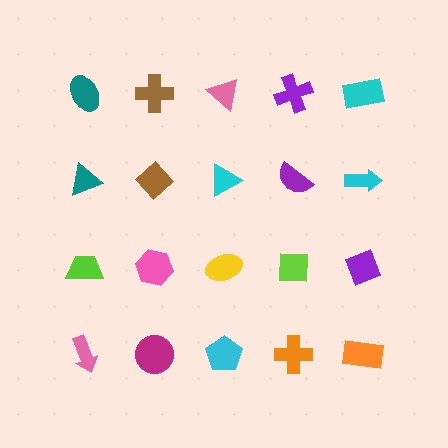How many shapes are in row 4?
5 shapes.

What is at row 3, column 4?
A lime square.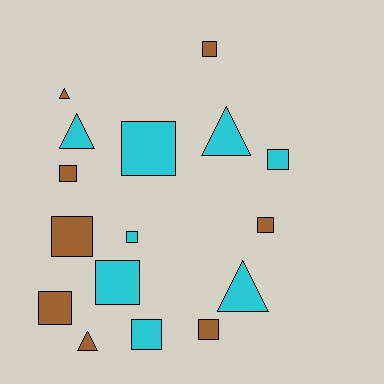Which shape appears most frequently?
Square, with 11 objects.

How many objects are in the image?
There are 16 objects.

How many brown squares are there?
There are 6 brown squares.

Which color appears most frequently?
Cyan, with 8 objects.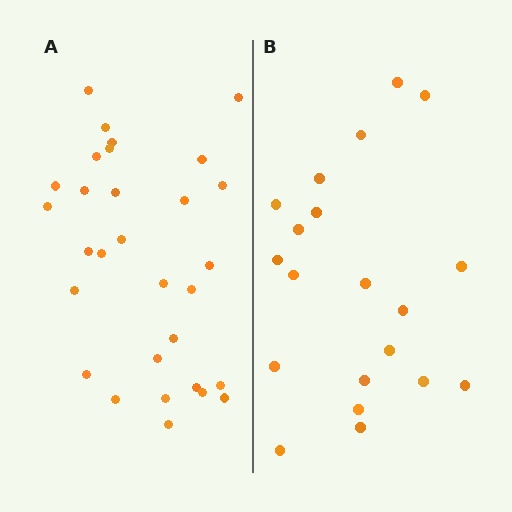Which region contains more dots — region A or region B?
Region A (the left region) has more dots.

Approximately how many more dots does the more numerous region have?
Region A has roughly 10 or so more dots than region B.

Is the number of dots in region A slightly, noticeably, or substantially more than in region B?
Region A has substantially more. The ratio is roughly 1.5 to 1.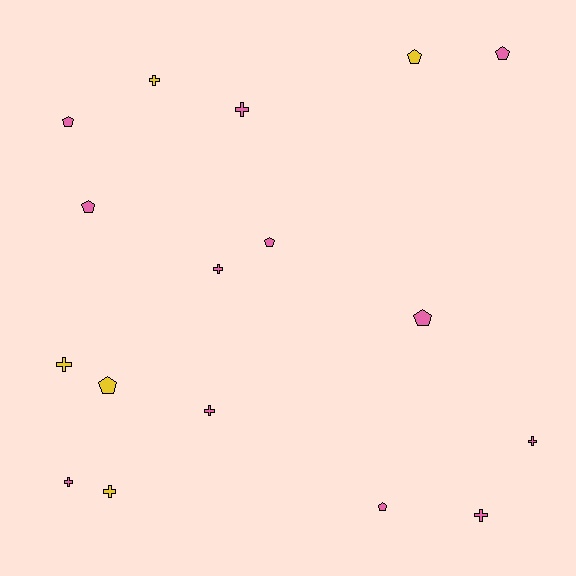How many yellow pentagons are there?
There are 2 yellow pentagons.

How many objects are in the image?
There are 17 objects.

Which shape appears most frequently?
Cross, with 9 objects.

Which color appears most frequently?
Pink, with 12 objects.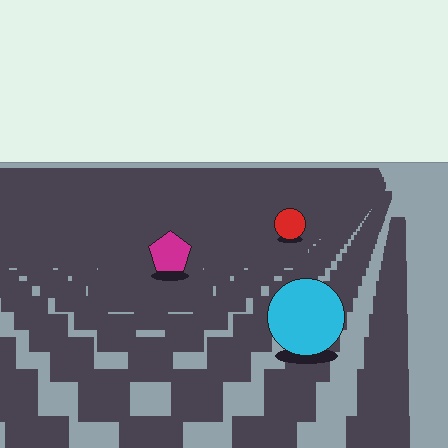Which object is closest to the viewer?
The cyan circle is closest. The texture marks near it are larger and more spread out.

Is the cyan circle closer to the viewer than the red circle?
Yes. The cyan circle is closer — you can tell from the texture gradient: the ground texture is coarser near it.